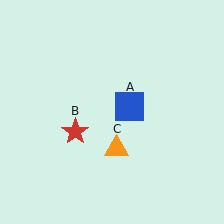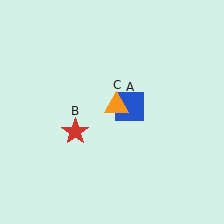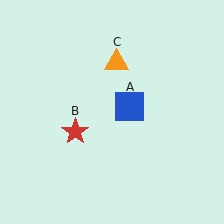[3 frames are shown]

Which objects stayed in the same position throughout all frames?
Blue square (object A) and red star (object B) remained stationary.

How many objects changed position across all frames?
1 object changed position: orange triangle (object C).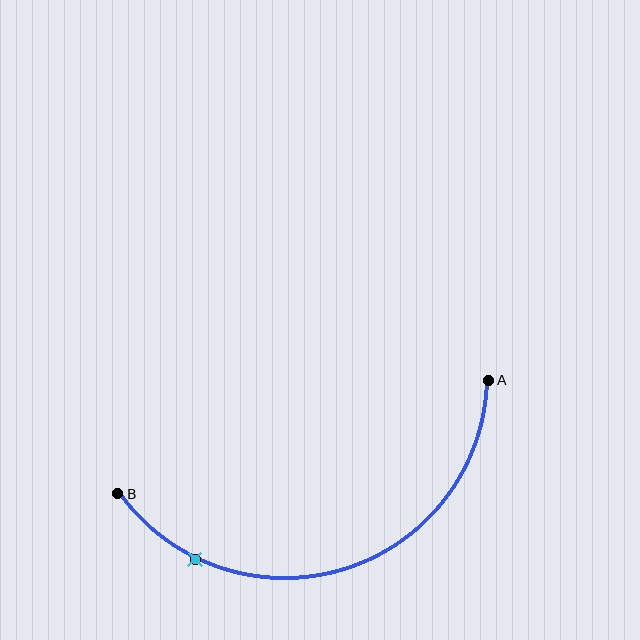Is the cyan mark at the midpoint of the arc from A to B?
No. The cyan mark lies on the arc but is closer to endpoint B. The arc midpoint would be at the point on the curve equidistant along the arc from both A and B.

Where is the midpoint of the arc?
The arc midpoint is the point on the curve farthest from the straight line joining A and B. It sits below that line.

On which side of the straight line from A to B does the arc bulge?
The arc bulges below the straight line connecting A and B.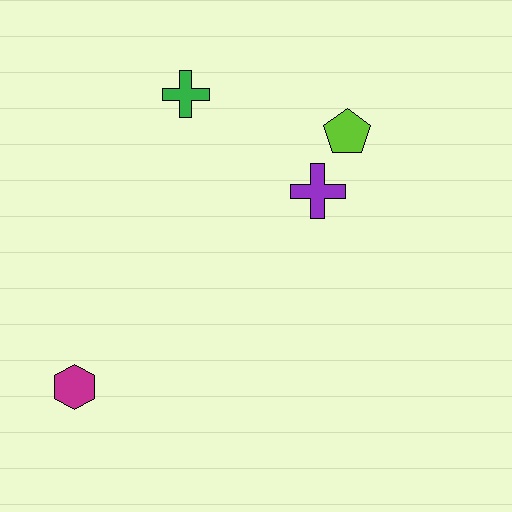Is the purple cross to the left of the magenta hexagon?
No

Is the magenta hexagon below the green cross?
Yes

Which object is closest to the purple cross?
The lime pentagon is closest to the purple cross.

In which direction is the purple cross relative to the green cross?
The purple cross is to the right of the green cross.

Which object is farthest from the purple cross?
The magenta hexagon is farthest from the purple cross.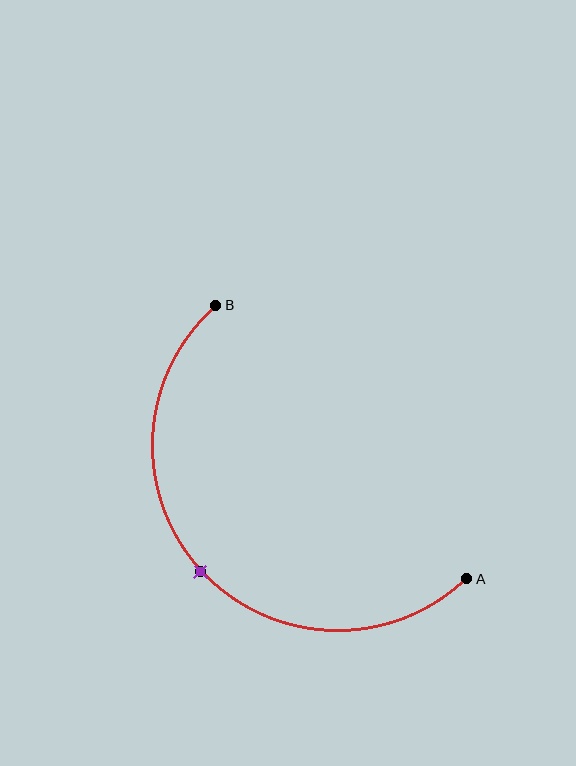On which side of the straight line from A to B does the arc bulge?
The arc bulges below and to the left of the straight line connecting A and B.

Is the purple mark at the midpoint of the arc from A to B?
Yes. The purple mark lies on the arc at equal arc-length from both A and B — it is the arc midpoint.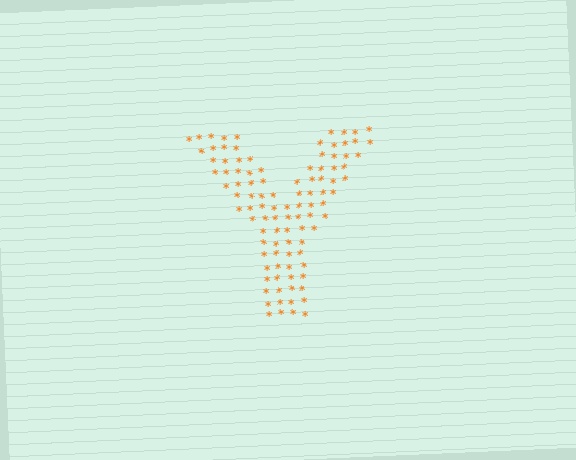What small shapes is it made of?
It is made of small asterisks.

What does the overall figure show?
The overall figure shows the letter Y.